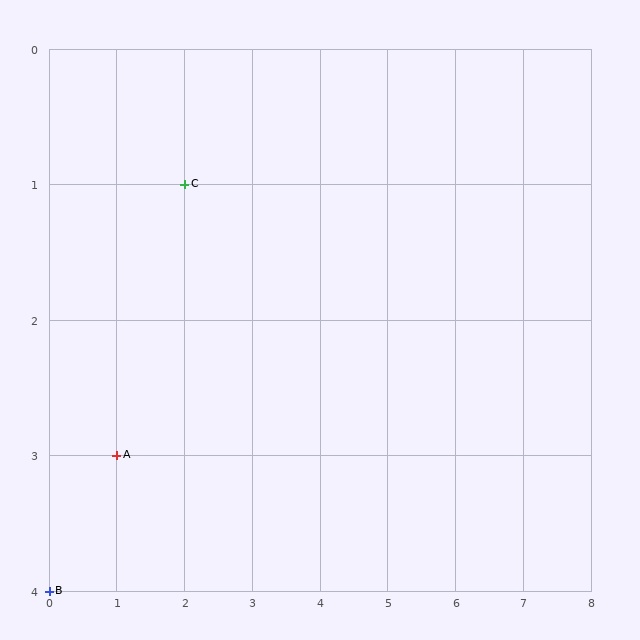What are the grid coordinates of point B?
Point B is at grid coordinates (0, 4).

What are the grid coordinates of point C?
Point C is at grid coordinates (2, 1).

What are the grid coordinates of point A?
Point A is at grid coordinates (1, 3).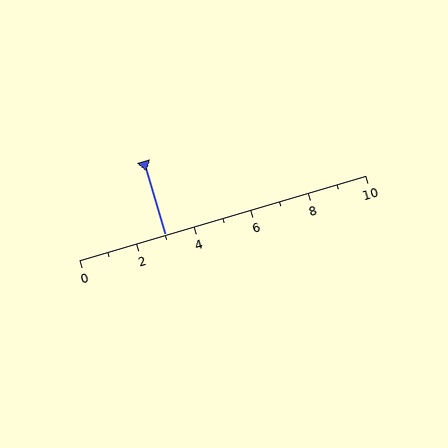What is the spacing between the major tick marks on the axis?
The major ticks are spaced 2 apart.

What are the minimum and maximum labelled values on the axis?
The axis runs from 0 to 10.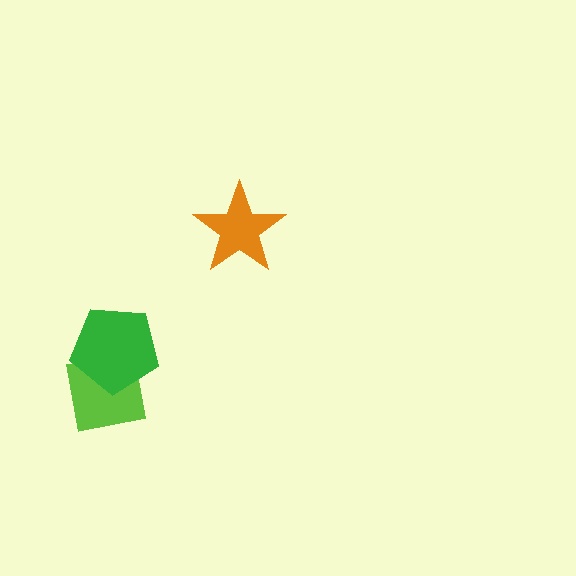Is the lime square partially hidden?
Yes, it is partially covered by another shape.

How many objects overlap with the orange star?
0 objects overlap with the orange star.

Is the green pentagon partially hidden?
No, no other shape covers it.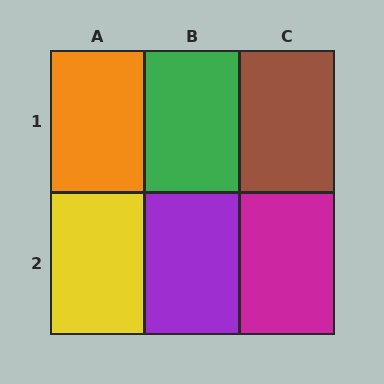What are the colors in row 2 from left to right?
Yellow, purple, magenta.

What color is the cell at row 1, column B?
Green.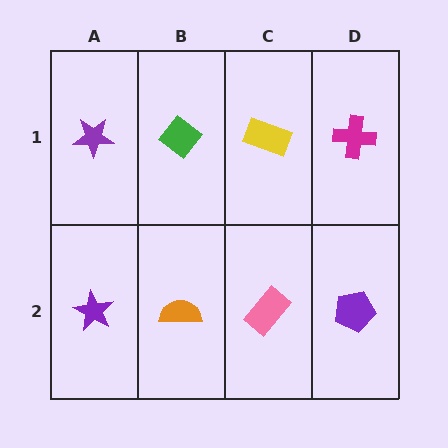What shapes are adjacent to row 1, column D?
A purple pentagon (row 2, column D), a yellow rectangle (row 1, column C).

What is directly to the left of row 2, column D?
A pink rectangle.